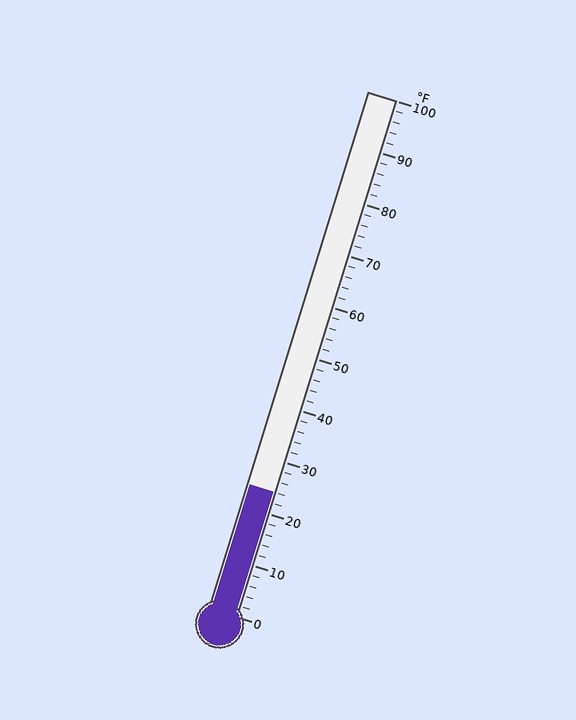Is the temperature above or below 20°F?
The temperature is above 20°F.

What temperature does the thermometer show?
The thermometer shows approximately 24°F.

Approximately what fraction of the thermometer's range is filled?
The thermometer is filled to approximately 25% of its range.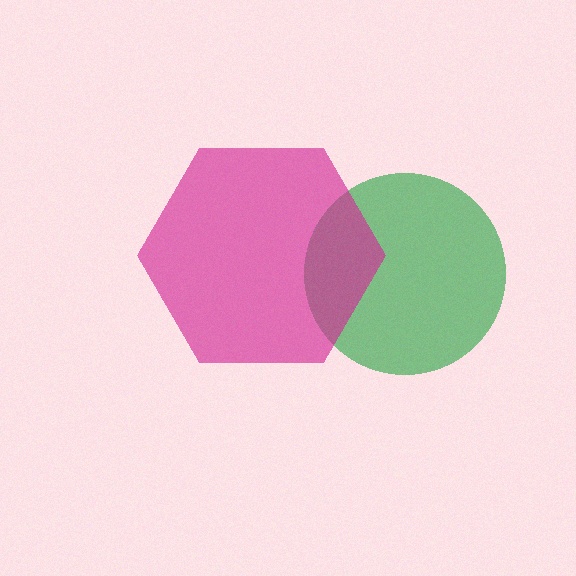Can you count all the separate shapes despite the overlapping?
Yes, there are 2 separate shapes.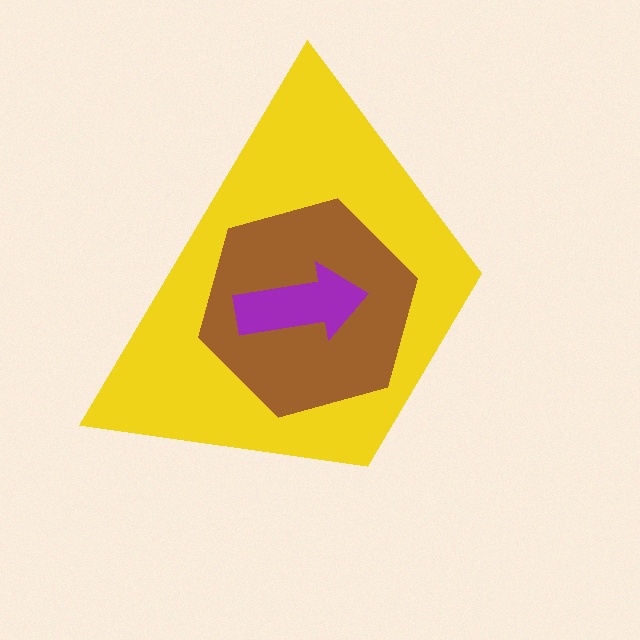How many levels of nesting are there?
3.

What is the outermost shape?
The yellow trapezoid.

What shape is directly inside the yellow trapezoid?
The brown hexagon.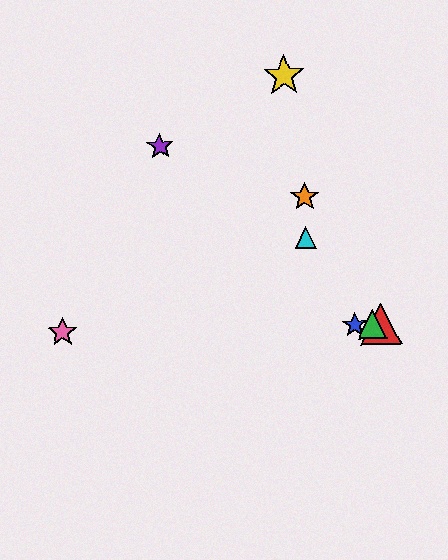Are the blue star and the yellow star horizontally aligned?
No, the blue star is at y≈325 and the yellow star is at y≈76.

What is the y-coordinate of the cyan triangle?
The cyan triangle is at y≈237.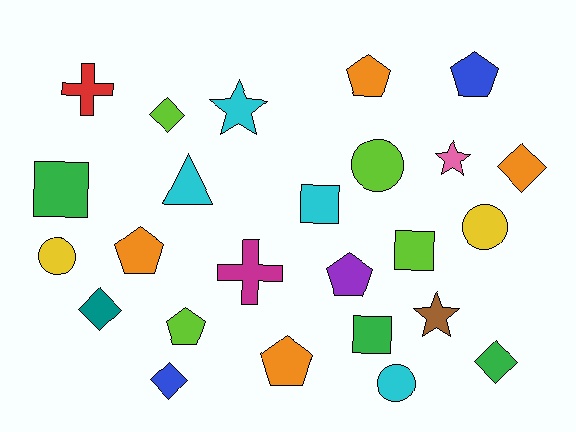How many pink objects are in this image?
There is 1 pink object.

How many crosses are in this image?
There are 2 crosses.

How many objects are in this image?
There are 25 objects.